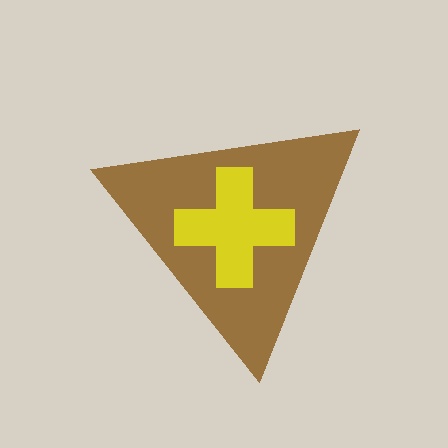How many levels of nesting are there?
2.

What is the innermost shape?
The yellow cross.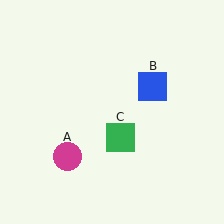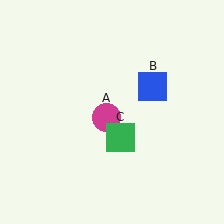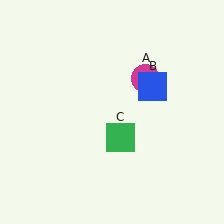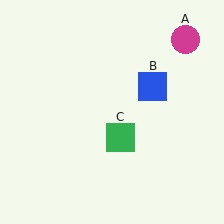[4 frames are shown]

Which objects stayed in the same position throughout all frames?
Blue square (object B) and green square (object C) remained stationary.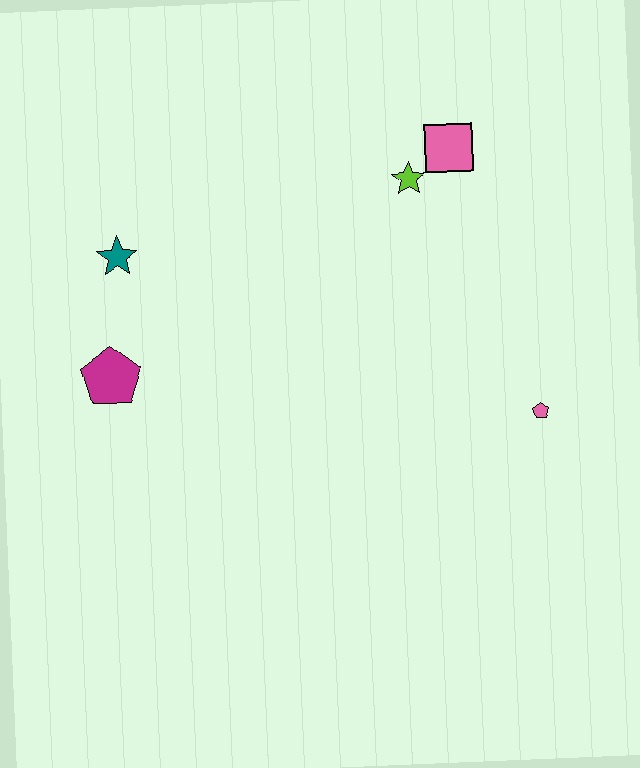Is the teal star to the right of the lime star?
No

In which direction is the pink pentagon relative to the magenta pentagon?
The pink pentagon is to the right of the magenta pentagon.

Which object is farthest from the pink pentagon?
The teal star is farthest from the pink pentagon.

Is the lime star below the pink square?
Yes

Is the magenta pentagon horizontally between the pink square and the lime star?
No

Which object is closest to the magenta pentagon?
The teal star is closest to the magenta pentagon.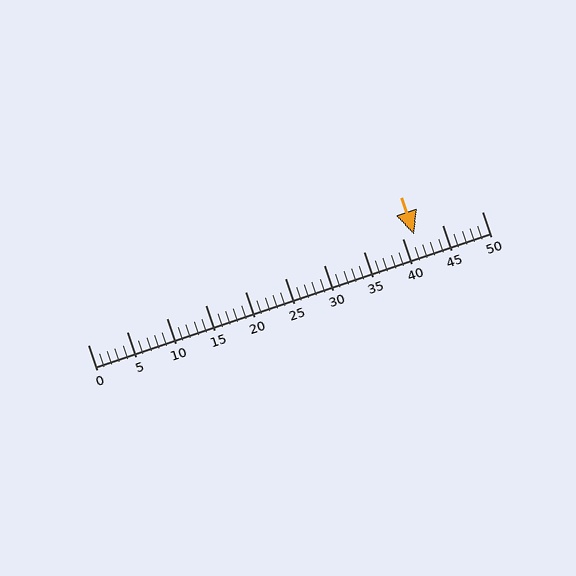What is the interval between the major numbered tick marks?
The major tick marks are spaced 5 units apart.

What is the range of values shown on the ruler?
The ruler shows values from 0 to 50.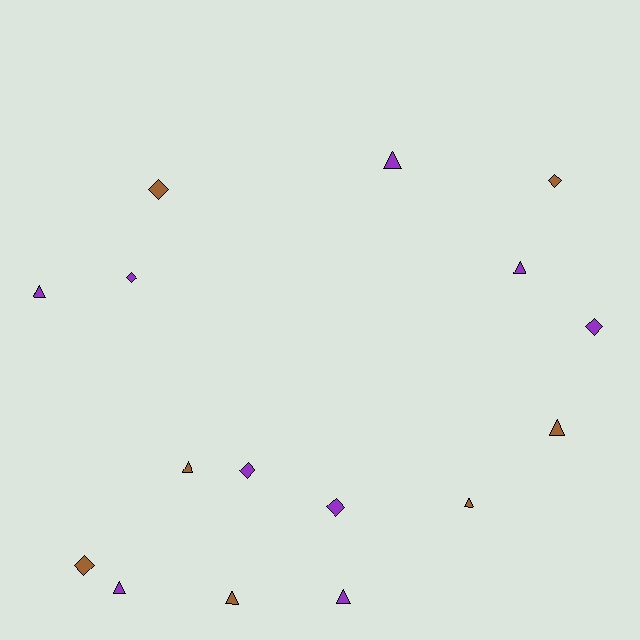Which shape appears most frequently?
Triangle, with 9 objects.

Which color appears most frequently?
Purple, with 9 objects.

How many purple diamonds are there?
There are 4 purple diamonds.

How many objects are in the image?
There are 16 objects.